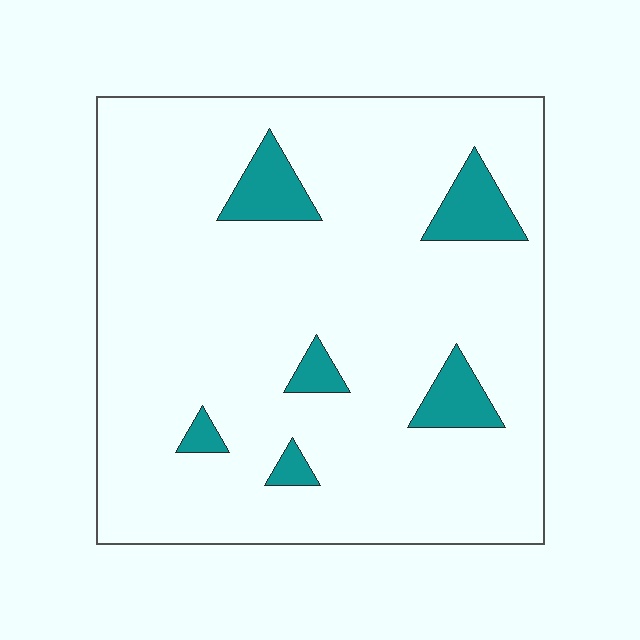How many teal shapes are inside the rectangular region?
6.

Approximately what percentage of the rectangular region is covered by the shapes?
Approximately 10%.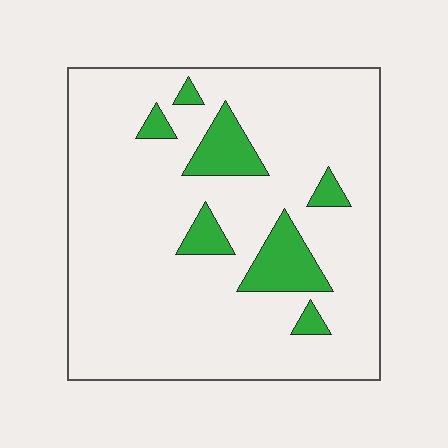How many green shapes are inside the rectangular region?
7.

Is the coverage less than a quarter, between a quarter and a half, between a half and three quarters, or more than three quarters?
Less than a quarter.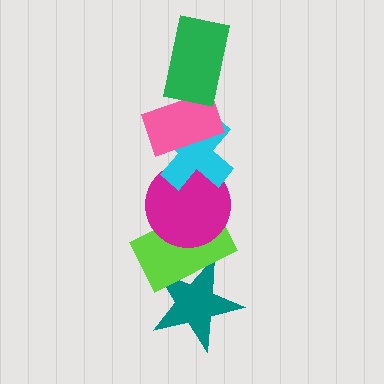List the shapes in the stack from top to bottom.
From top to bottom: the green rectangle, the pink rectangle, the cyan cross, the magenta circle, the lime rectangle, the teal star.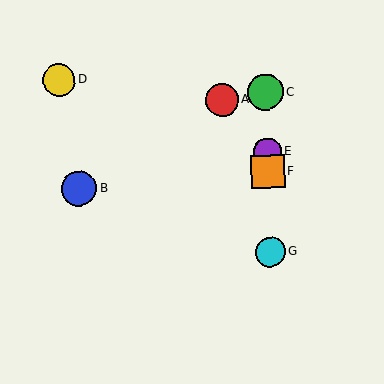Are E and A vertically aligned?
No, E is at x≈267 and A is at x≈222.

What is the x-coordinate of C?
Object C is at x≈265.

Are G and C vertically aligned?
Yes, both are at x≈270.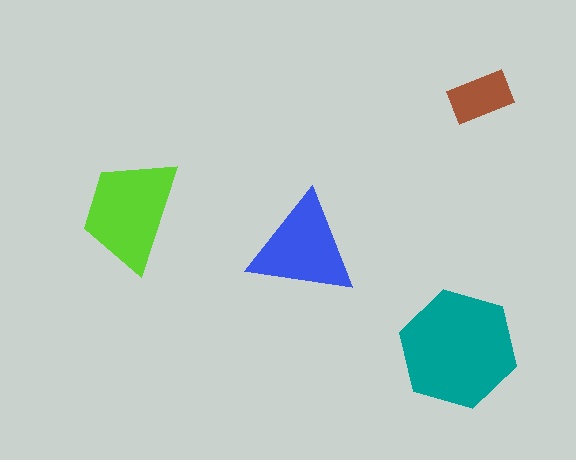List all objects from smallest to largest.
The brown rectangle, the blue triangle, the lime trapezoid, the teal hexagon.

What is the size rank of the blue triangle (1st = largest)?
3rd.